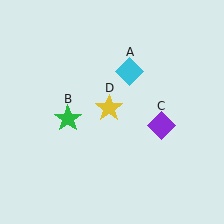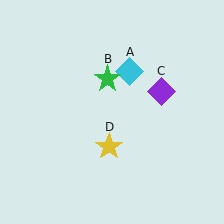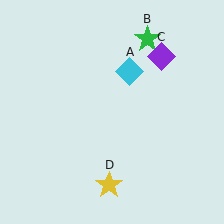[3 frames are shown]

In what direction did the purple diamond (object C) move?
The purple diamond (object C) moved up.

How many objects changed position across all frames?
3 objects changed position: green star (object B), purple diamond (object C), yellow star (object D).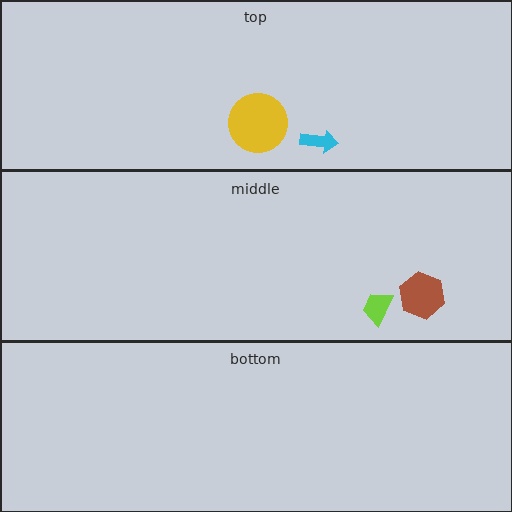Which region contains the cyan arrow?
The top region.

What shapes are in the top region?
The cyan arrow, the yellow circle.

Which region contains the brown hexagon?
The middle region.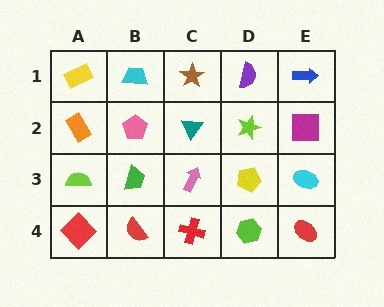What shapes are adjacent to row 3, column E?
A magenta square (row 2, column E), a red ellipse (row 4, column E), a yellow pentagon (row 3, column D).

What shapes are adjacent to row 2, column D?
A purple semicircle (row 1, column D), a yellow pentagon (row 3, column D), a teal triangle (row 2, column C), a magenta square (row 2, column E).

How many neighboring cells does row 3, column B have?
4.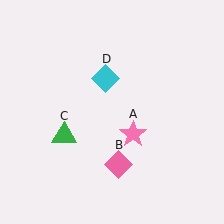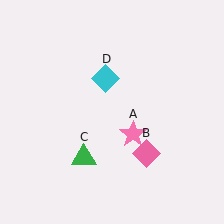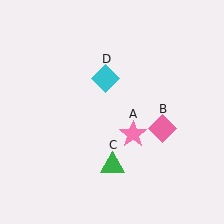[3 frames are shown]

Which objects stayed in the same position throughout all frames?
Pink star (object A) and cyan diamond (object D) remained stationary.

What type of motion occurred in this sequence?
The pink diamond (object B), green triangle (object C) rotated counterclockwise around the center of the scene.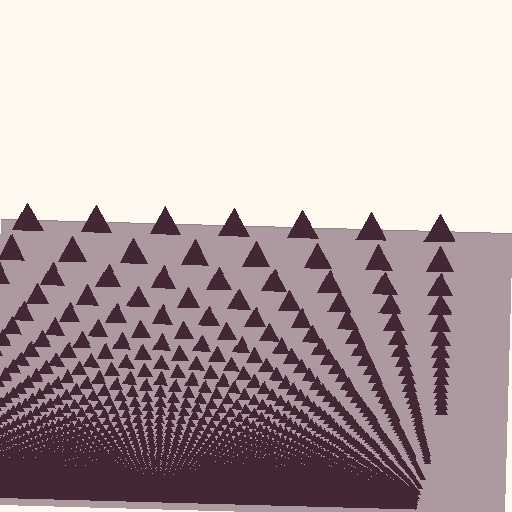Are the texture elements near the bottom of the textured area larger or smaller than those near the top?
Smaller. The gradient is inverted — elements near the bottom are smaller and denser.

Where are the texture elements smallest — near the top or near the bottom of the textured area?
Near the bottom.